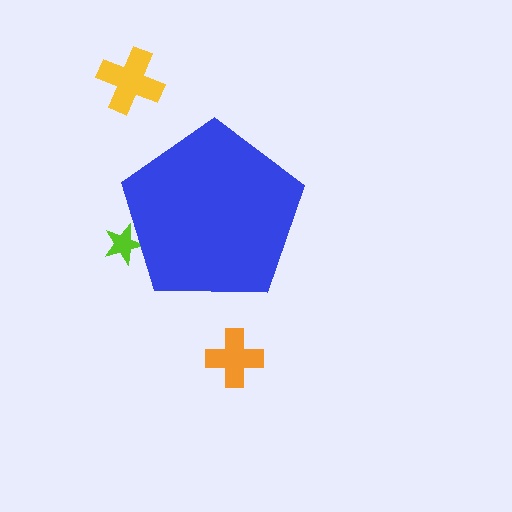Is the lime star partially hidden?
Yes, the lime star is partially hidden behind the blue pentagon.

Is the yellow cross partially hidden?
No, the yellow cross is fully visible.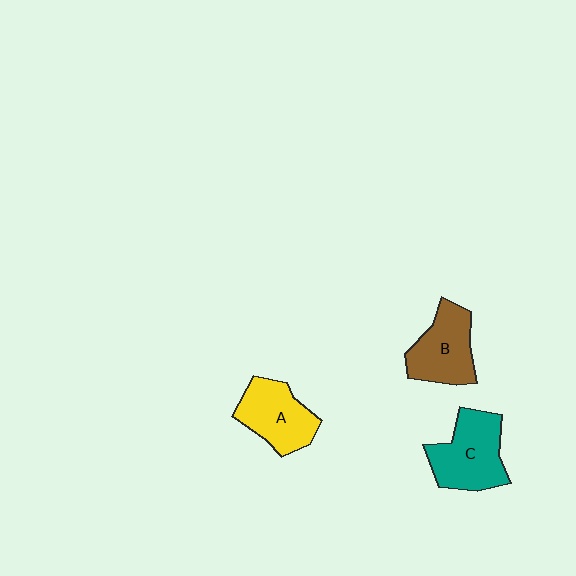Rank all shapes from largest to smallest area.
From largest to smallest: C (teal), B (brown), A (yellow).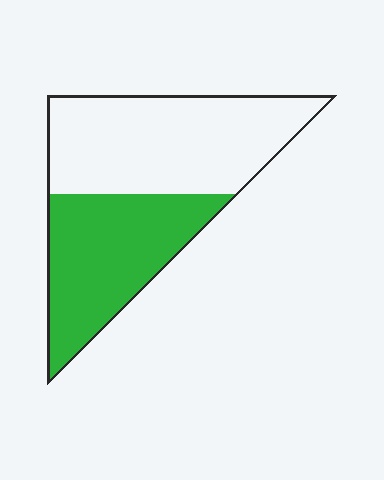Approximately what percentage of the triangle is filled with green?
Approximately 45%.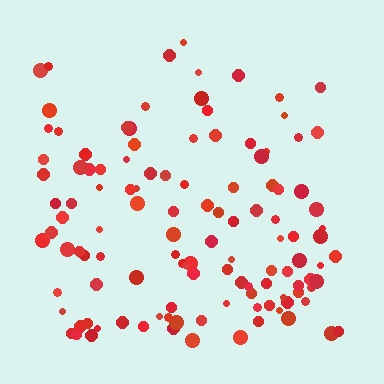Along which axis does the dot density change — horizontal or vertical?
Vertical.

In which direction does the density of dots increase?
From top to bottom, with the bottom side densest.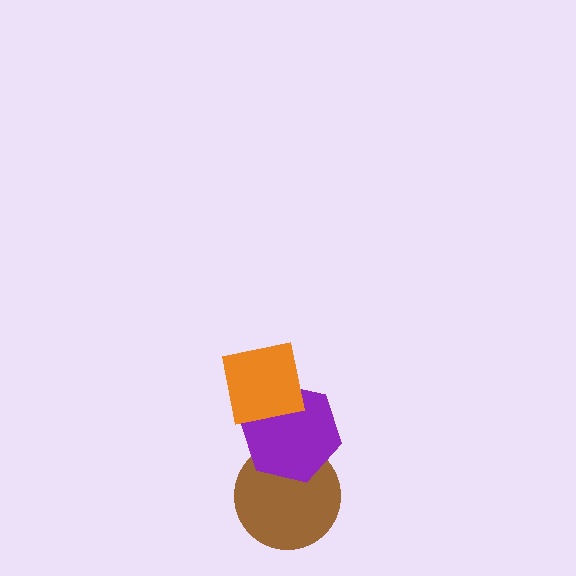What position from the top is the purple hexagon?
The purple hexagon is 2nd from the top.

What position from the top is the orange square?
The orange square is 1st from the top.